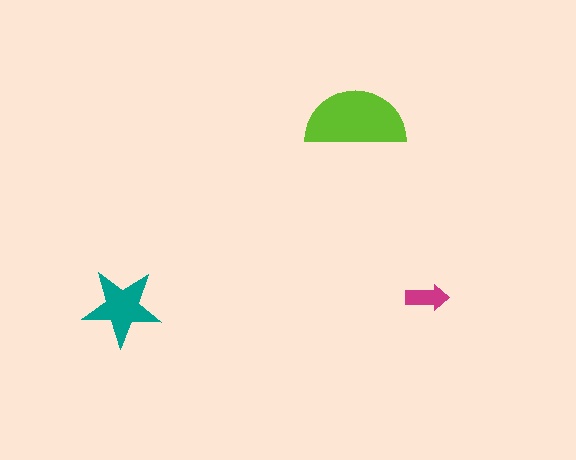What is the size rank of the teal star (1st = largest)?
2nd.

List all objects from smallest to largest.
The magenta arrow, the teal star, the lime semicircle.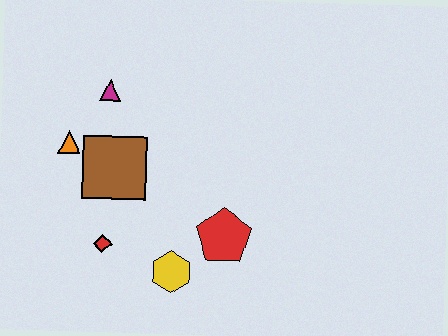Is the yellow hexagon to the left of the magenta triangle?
No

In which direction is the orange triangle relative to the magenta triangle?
The orange triangle is below the magenta triangle.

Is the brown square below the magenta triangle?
Yes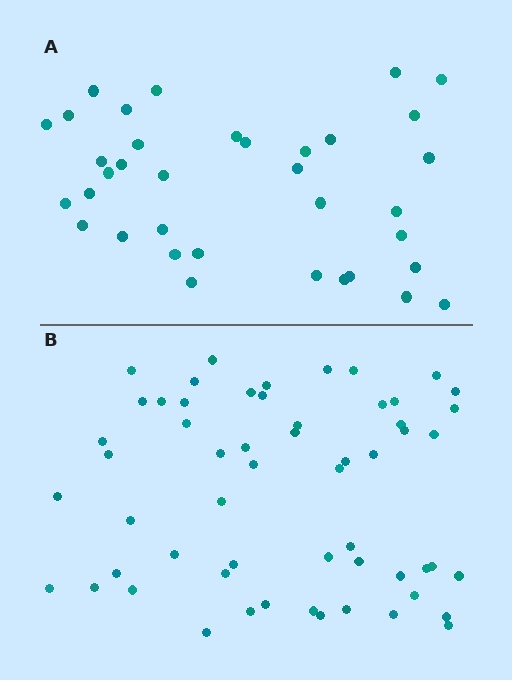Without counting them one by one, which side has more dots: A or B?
Region B (the bottom region) has more dots.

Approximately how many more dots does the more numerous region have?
Region B has approximately 20 more dots than region A.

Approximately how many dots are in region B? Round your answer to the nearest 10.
About 60 dots. (The exact count is 57, which rounds to 60.)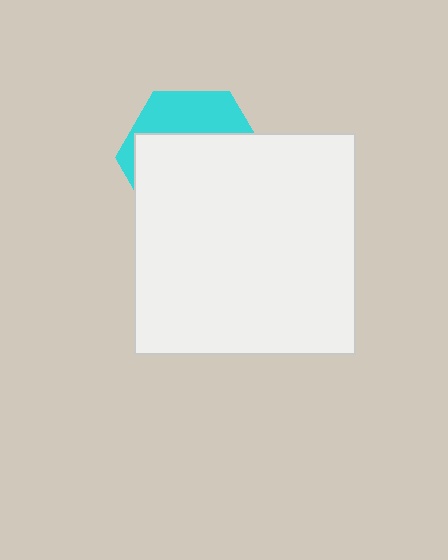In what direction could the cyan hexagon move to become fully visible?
The cyan hexagon could move up. That would shift it out from behind the white square entirely.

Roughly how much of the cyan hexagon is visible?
A small part of it is visible (roughly 32%).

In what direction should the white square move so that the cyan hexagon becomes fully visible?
The white square should move down. That is the shortest direction to clear the overlap and leave the cyan hexagon fully visible.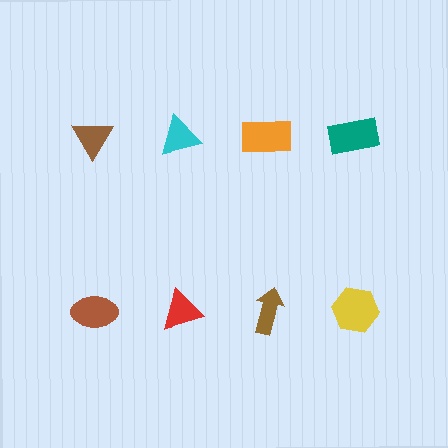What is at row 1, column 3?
An orange rectangle.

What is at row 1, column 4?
A teal rectangle.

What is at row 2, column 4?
A yellow hexagon.